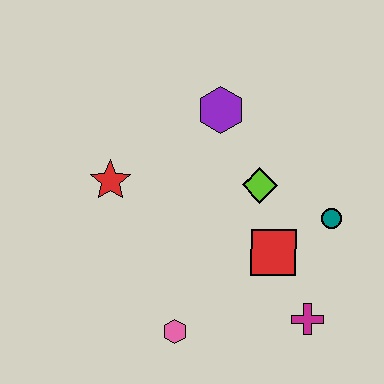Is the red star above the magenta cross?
Yes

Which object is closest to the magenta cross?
The red square is closest to the magenta cross.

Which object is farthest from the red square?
The red star is farthest from the red square.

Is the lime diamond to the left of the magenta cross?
Yes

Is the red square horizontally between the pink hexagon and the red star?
No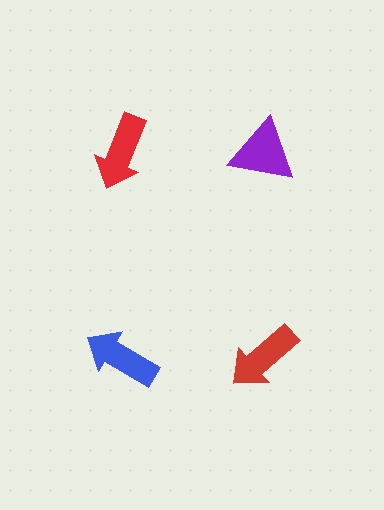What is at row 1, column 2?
A purple triangle.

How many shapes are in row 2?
2 shapes.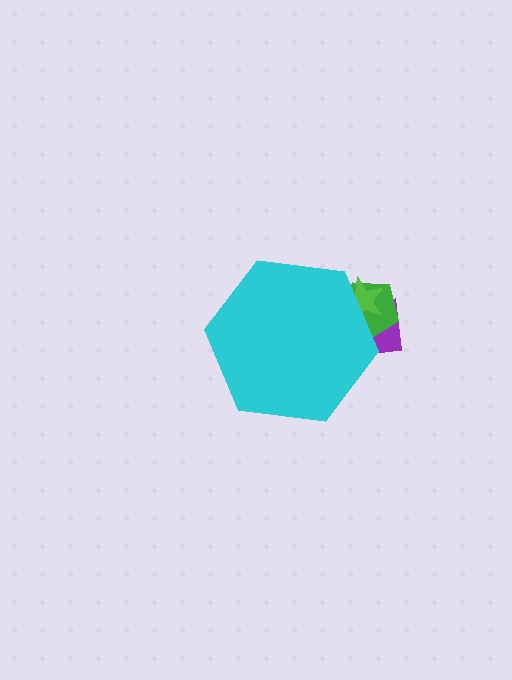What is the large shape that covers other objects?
A cyan hexagon.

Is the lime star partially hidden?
Yes, the lime star is partially hidden behind the cyan hexagon.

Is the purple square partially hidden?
Yes, the purple square is partially hidden behind the cyan hexagon.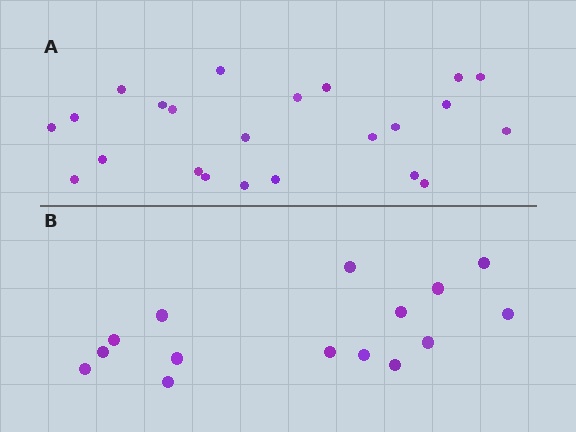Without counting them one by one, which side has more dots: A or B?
Region A (the top region) has more dots.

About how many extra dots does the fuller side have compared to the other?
Region A has roughly 8 or so more dots than region B.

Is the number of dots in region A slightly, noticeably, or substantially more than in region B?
Region A has substantially more. The ratio is roughly 1.5 to 1.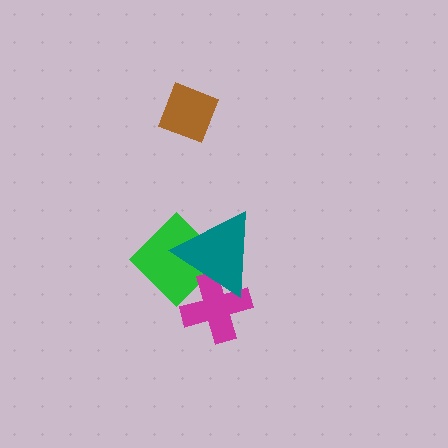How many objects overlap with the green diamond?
2 objects overlap with the green diamond.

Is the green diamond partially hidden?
Yes, it is partially covered by another shape.